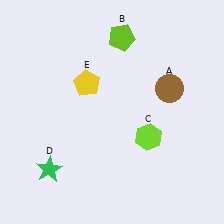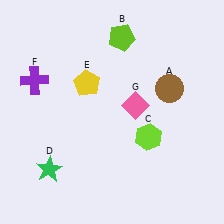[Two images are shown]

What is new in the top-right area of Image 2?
A pink diamond (G) was added in the top-right area of Image 2.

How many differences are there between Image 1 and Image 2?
There are 2 differences between the two images.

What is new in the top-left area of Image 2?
A purple cross (F) was added in the top-left area of Image 2.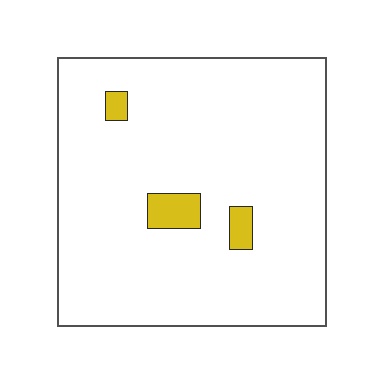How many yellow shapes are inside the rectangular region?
3.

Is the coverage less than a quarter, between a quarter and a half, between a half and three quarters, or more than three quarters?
Less than a quarter.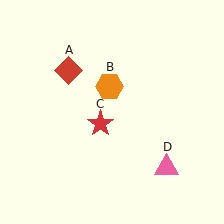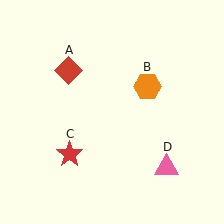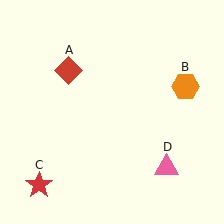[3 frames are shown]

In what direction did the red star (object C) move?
The red star (object C) moved down and to the left.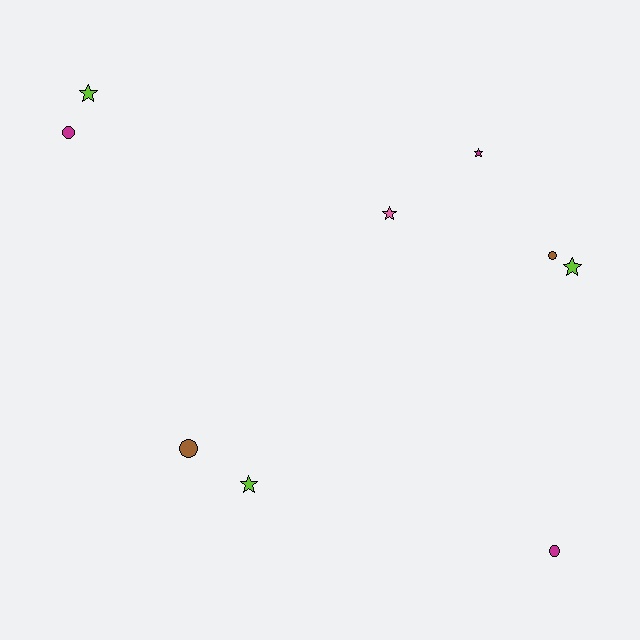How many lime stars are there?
There are 3 lime stars.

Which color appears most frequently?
Lime, with 3 objects.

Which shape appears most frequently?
Star, with 5 objects.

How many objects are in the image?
There are 9 objects.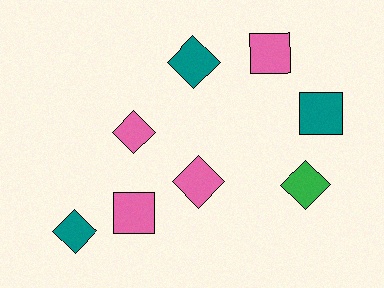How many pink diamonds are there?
There are 2 pink diamonds.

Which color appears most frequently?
Pink, with 4 objects.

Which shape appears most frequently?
Diamond, with 5 objects.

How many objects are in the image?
There are 8 objects.